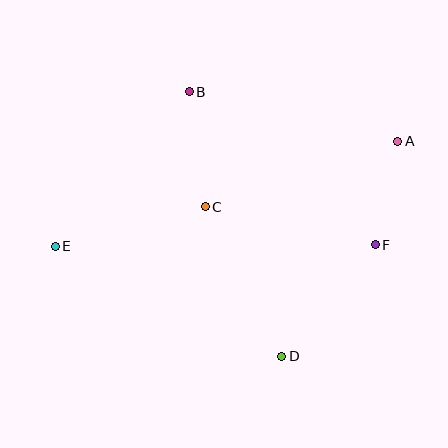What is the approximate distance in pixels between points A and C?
The distance between A and C is approximately 203 pixels.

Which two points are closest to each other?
Points A and F are closest to each other.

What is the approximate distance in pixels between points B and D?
The distance between B and D is approximately 280 pixels.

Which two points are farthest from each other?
Points A and E are farthest from each other.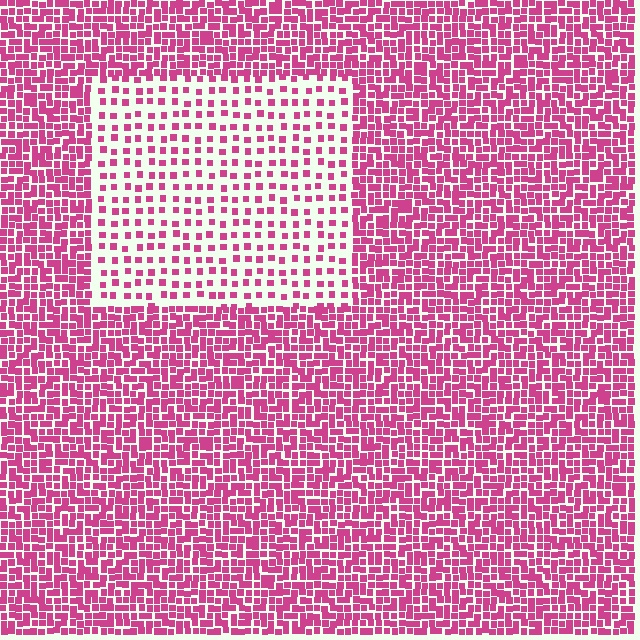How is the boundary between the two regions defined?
The boundary is defined by a change in element density (approximately 2.5x ratio). All elements are the same color, size, and shape.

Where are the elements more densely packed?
The elements are more densely packed outside the rectangle boundary.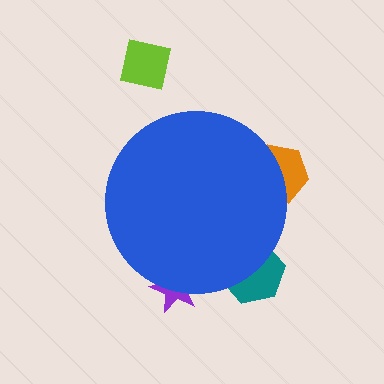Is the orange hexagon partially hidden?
Yes, the orange hexagon is partially hidden behind the blue circle.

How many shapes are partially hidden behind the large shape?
3 shapes are partially hidden.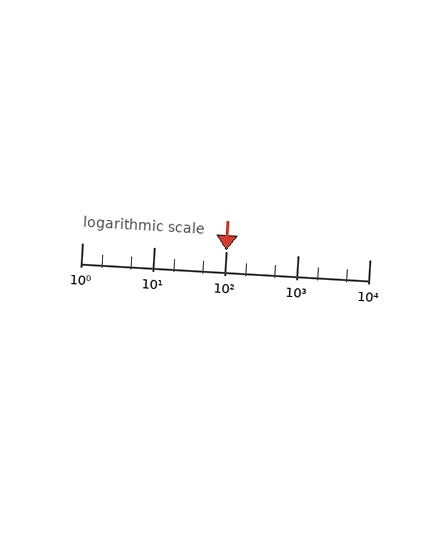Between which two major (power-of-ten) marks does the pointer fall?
The pointer is between 100 and 1000.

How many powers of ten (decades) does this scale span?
The scale spans 4 decades, from 1 to 10000.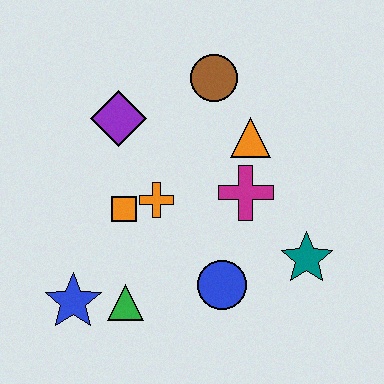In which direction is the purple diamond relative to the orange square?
The purple diamond is above the orange square.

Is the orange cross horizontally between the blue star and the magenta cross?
Yes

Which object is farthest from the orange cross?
The teal star is farthest from the orange cross.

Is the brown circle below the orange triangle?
No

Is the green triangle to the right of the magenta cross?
No